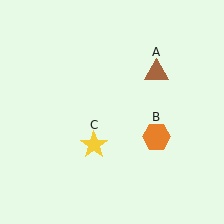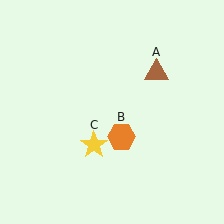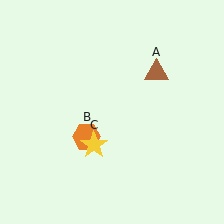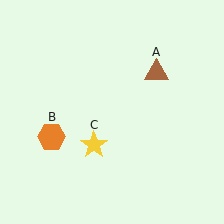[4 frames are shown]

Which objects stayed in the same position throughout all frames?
Brown triangle (object A) and yellow star (object C) remained stationary.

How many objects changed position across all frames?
1 object changed position: orange hexagon (object B).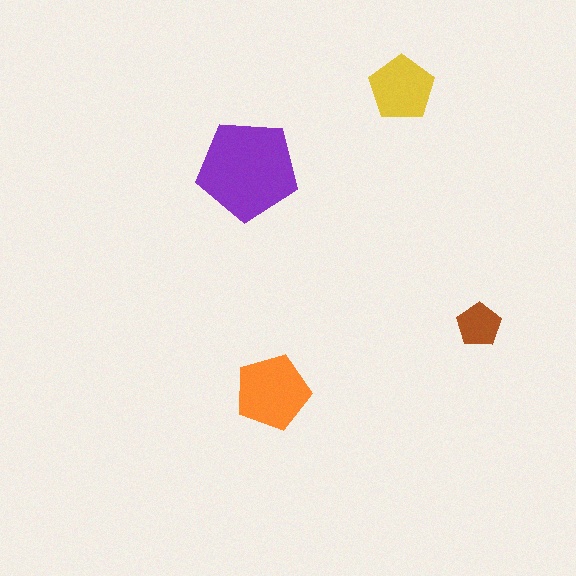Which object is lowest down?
The orange pentagon is bottommost.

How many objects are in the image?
There are 4 objects in the image.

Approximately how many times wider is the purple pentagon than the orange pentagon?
About 1.5 times wider.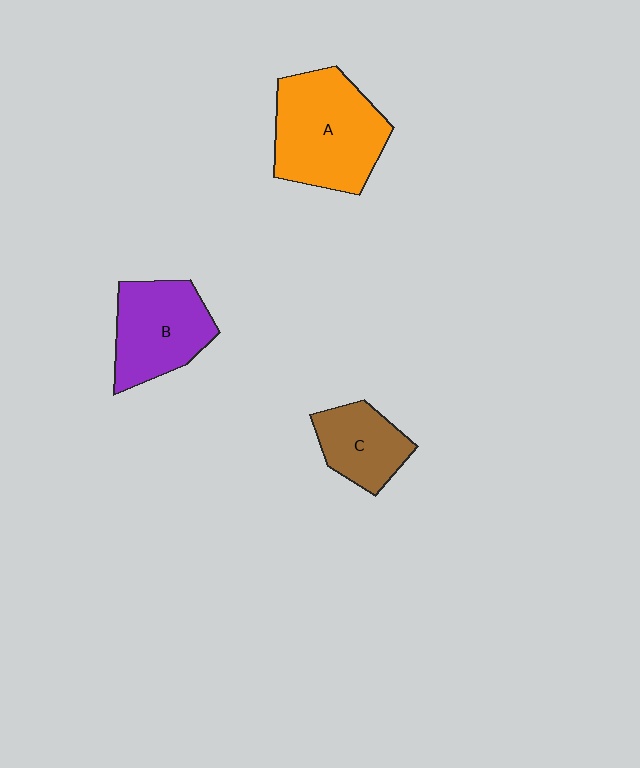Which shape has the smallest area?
Shape C (brown).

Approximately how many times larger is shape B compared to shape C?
Approximately 1.4 times.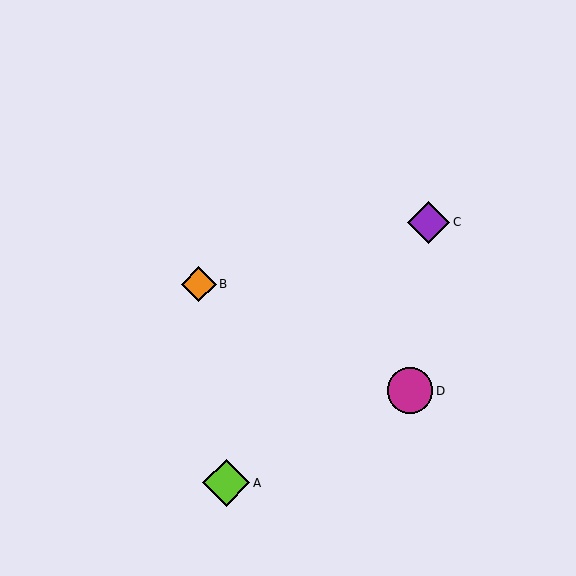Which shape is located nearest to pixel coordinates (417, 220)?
The purple diamond (labeled C) at (429, 222) is nearest to that location.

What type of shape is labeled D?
Shape D is a magenta circle.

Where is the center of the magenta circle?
The center of the magenta circle is at (410, 391).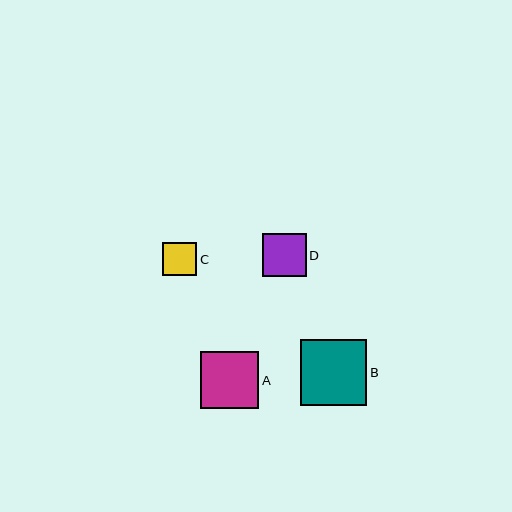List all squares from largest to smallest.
From largest to smallest: B, A, D, C.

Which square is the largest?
Square B is the largest with a size of approximately 66 pixels.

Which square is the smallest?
Square C is the smallest with a size of approximately 34 pixels.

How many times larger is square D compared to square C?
Square D is approximately 1.3 times the size of square C.